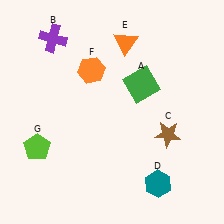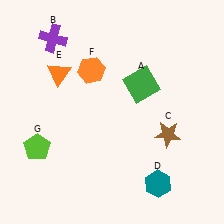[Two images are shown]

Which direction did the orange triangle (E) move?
The orange triangle (E) moved left.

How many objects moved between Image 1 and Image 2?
1 object moved between the two images.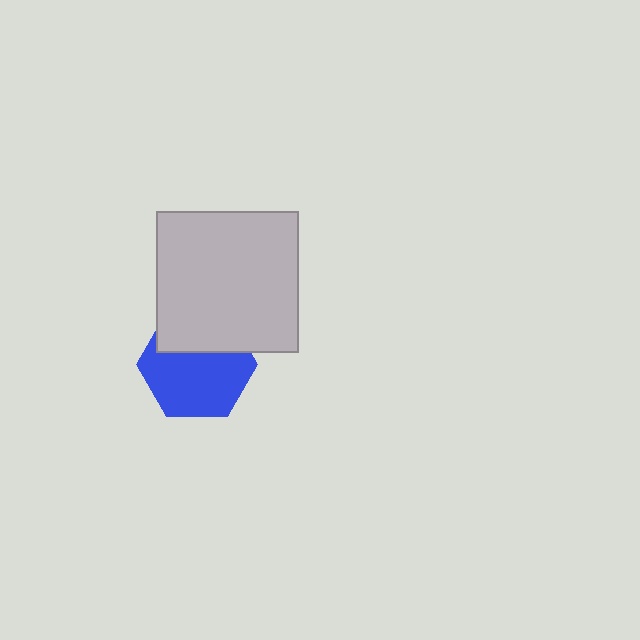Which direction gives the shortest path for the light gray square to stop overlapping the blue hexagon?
Moving up gives the shortest separation.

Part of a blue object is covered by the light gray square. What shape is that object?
It is a hexagon.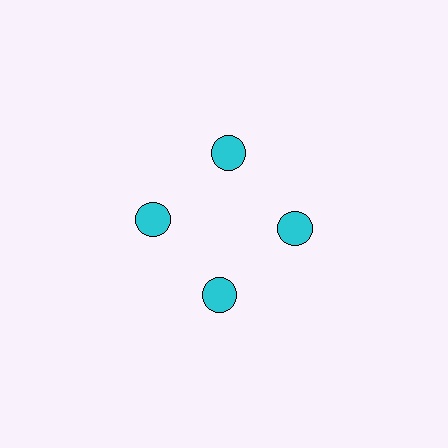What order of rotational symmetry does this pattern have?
This pattern has 4-fold rotational symmetry.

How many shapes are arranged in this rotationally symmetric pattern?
There are 4 shapes, arranged in 4 groups of 1.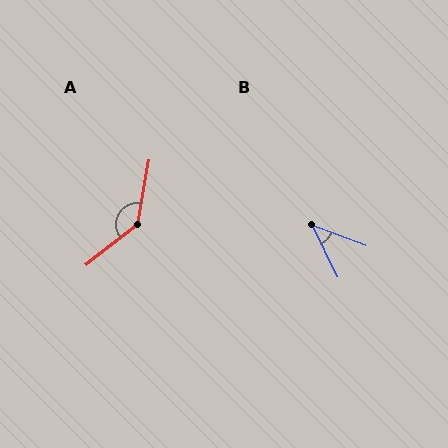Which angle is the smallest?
B, at approximately 43 degrees.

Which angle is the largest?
A, at approximately 139 degrees.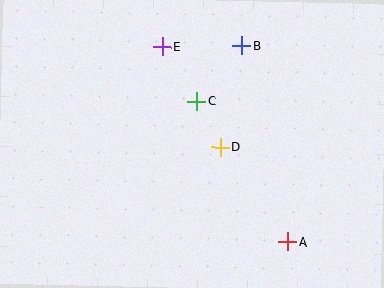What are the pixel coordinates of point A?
Point A is at (288, 242).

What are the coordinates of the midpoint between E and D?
The midpoint between E and D is at (191, 97).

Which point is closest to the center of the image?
Point D at (220, 147) is closest to the center.